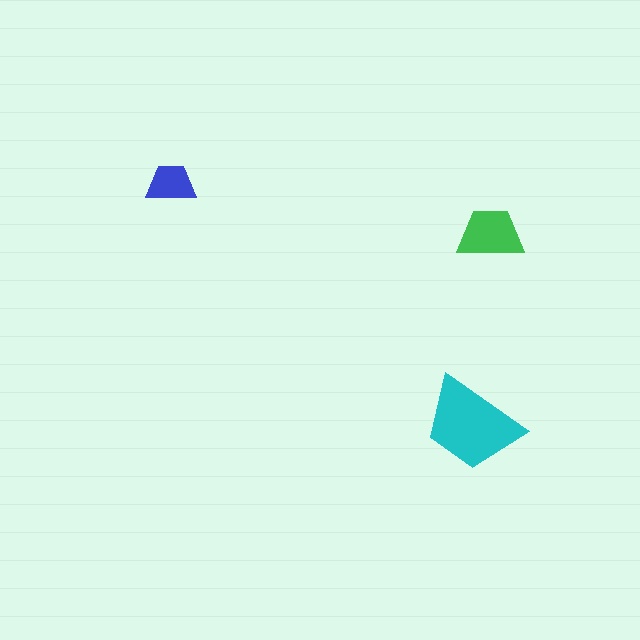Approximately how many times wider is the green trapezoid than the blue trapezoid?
About 1.5 times wider.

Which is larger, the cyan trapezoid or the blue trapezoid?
The cyan one.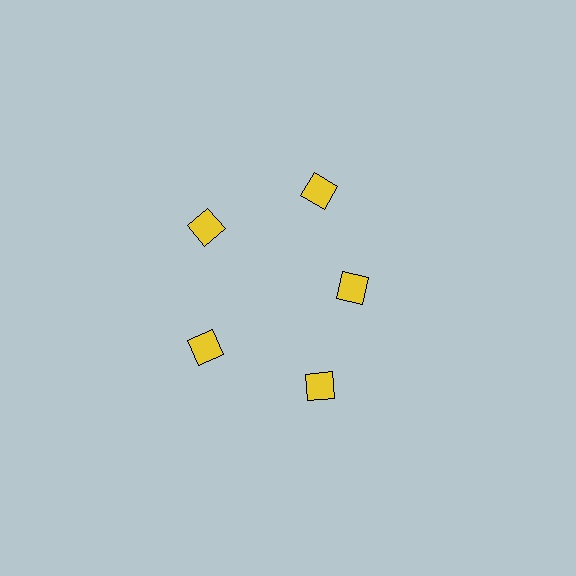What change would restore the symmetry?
The symmetry would be restored by moving it outward, back onto the ring so that all 5 diamonds sit at equal angles and equal distance from the center.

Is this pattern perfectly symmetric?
No. The 5 yellow diamonds are arranged in a ring, but one element near the 3 o'clock position is pulled inward toward the center, breaking the 5-fold rotational symmetry.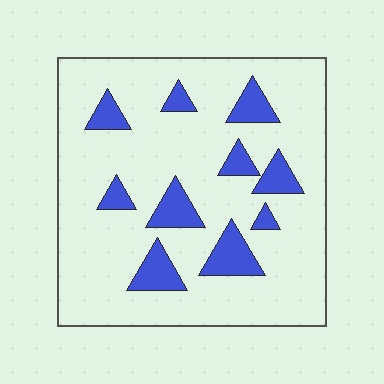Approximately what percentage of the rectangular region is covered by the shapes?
Approximately 15%.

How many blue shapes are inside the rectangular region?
10.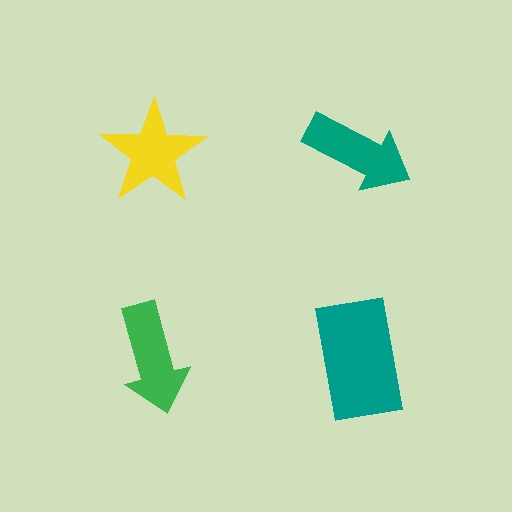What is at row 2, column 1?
A green arrow.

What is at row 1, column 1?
A yellow star.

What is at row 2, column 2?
A teal rectangle.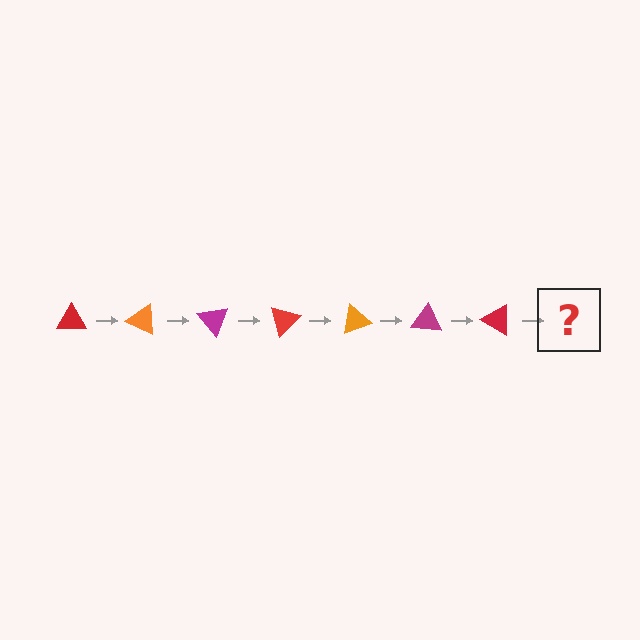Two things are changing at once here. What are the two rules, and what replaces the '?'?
The two rules are that it rotates 25 degrees each step and the color cycles through red, orange, and magenta. The '?' should be an orange triangle, rotated 175 degrees from the start.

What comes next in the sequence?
The next element should be an orange triangle, rotated 175 degrees from the start.